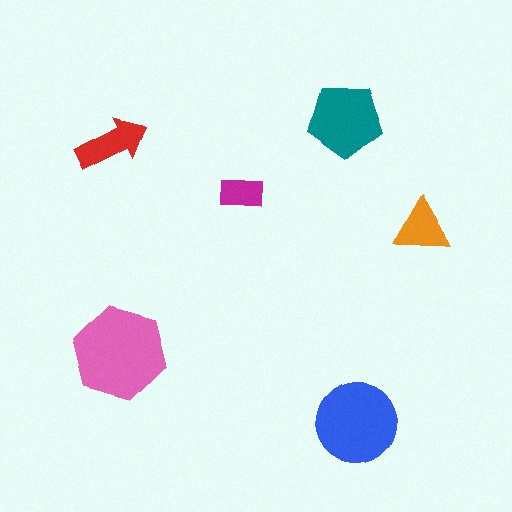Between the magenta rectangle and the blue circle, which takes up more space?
The blue circle.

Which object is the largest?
The pink hexagon.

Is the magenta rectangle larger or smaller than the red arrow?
Smaller.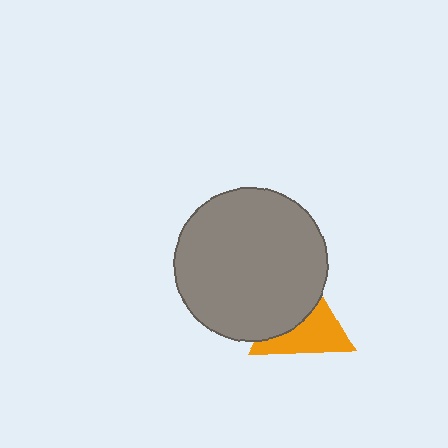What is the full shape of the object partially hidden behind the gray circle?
The partially hidden object is an orange triangle.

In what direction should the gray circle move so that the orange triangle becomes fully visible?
The gray circle should move toward the upper-left. That is the shortest direction to clear the overlap and leave the orange triangle fully visible.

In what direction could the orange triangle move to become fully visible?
The orange triangle could move toward the lower-right. That would shift it out from behind the gray circle entirely.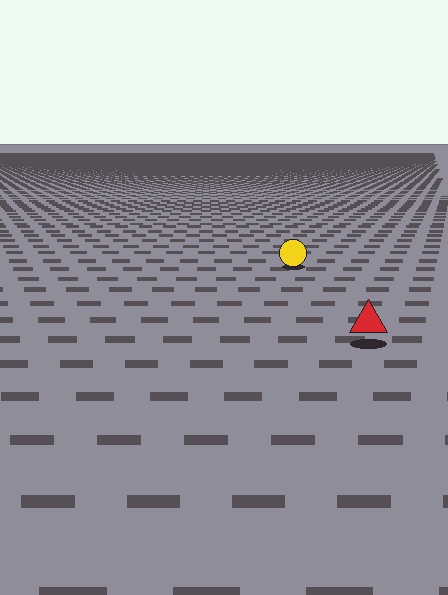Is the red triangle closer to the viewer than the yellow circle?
Yes. The red triangle is closer — you can tell from the texture gradient: the ground texture is coarser near it.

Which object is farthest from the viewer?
The yellow circle is farthest from the viewer. It appears smaller and the ground texture around it is denser.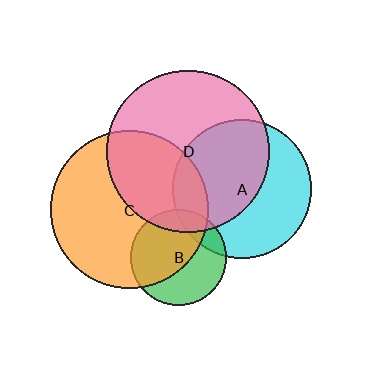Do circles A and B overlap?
Yes.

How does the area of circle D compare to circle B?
Approximately 2.8 times.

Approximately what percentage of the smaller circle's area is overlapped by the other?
Approximately 15%.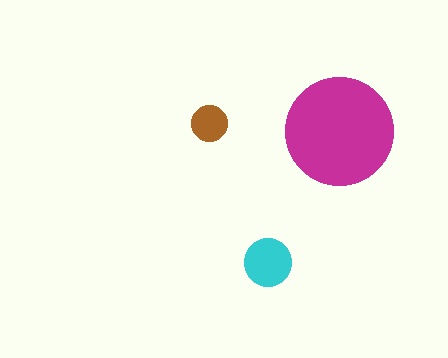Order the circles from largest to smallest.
the magenta one, the cyan one, the brown one.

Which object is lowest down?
The cyan circle is bottommost.